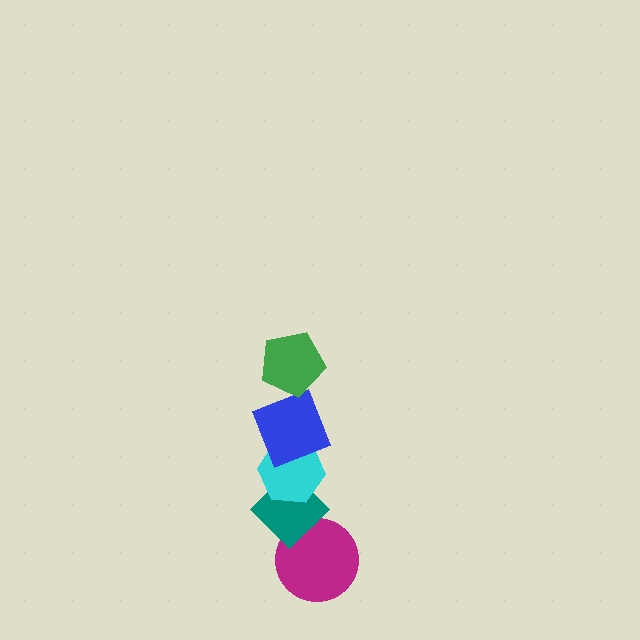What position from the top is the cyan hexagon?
The cyan hexagon is 3rd from the top.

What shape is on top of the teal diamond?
The cyan hexagon is on top of the teal diamond.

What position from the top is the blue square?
The blue square is 2nd from the top.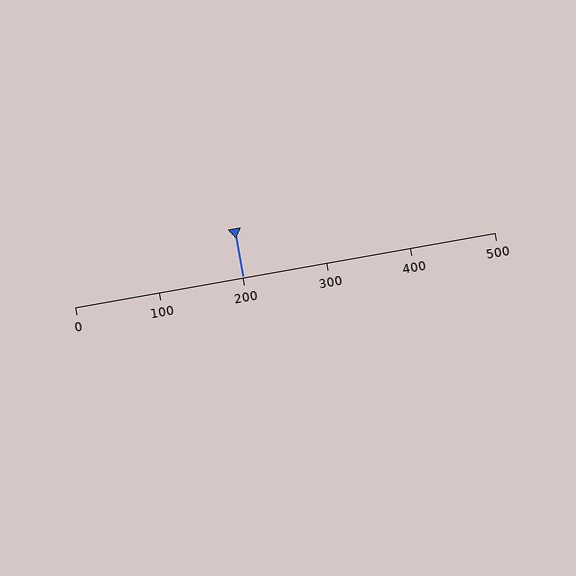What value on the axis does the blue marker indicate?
The marker indicates approximately 200.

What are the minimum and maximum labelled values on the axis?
The axis runs from 0 to 500.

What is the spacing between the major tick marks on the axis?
The major ticks are spaced 100 apart.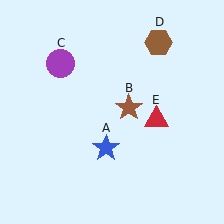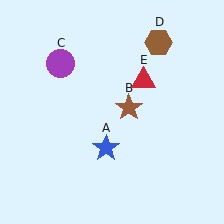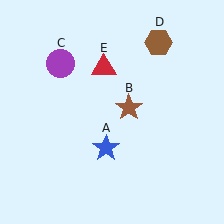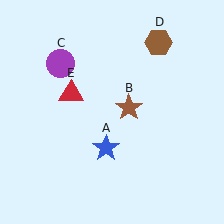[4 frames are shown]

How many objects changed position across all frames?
1 object changed position: red triangle (object E).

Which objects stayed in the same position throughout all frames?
Blue star (object A) and brown star (object B) and purple circle (object C) and brown hexagon (object D) remained stationary.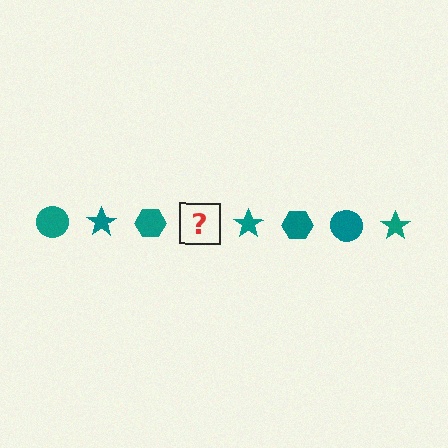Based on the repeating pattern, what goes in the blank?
The blank should be a teal circle.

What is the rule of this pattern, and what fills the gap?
The rule is that the pattern cycles through circle, star, hexagon shapes in teal. The gap should be filled with a teal circle.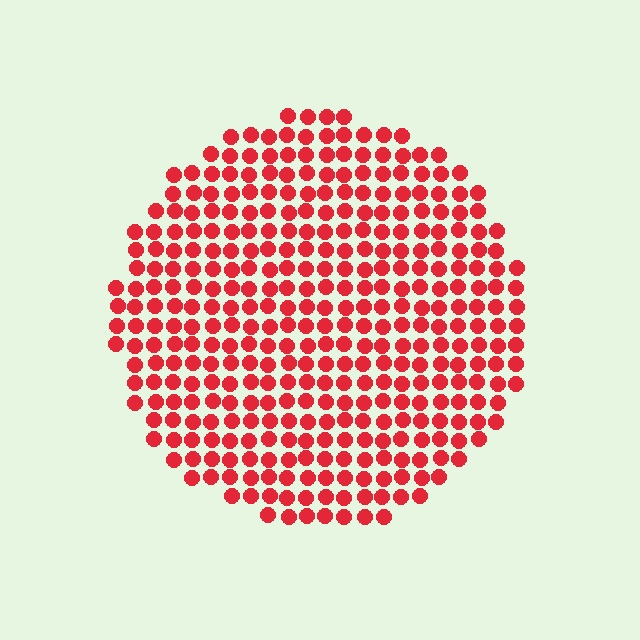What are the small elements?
The small elements are circles.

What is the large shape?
The large shape is a circle.